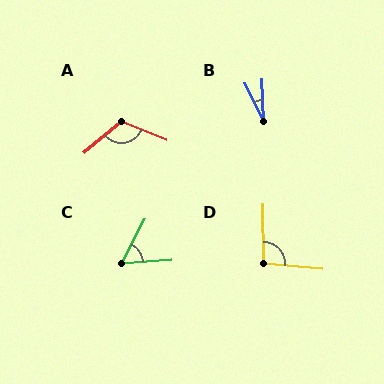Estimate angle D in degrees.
Approximately 96 degrees.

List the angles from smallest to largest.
B (24°), C (58°), D (96°), A (118°).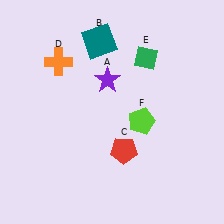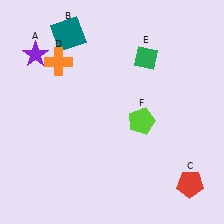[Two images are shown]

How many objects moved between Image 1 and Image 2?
3 objects moved between the two images.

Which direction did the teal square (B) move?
The teal square (B) moved left.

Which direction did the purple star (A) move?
The purple star (A) moved left.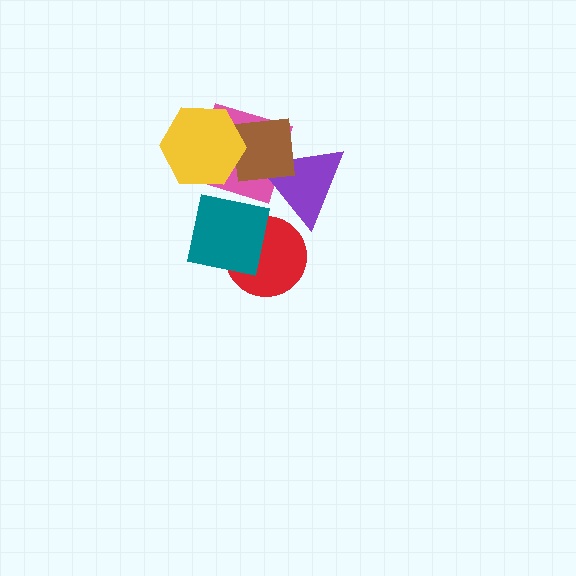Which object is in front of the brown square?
The yellow hexagon is in front of the brown square.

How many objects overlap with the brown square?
3 objects overlap with the brown square.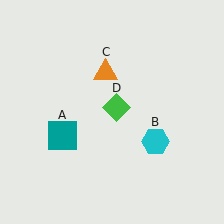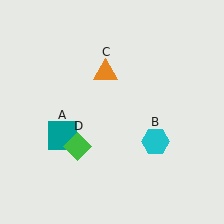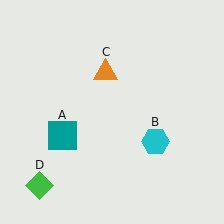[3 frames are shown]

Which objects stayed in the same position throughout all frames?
Teal square (object A) and cyan hexagon (object B) and orange triangle (object C) remained stationary.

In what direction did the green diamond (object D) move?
The green diamond (object D) moved down and to the left.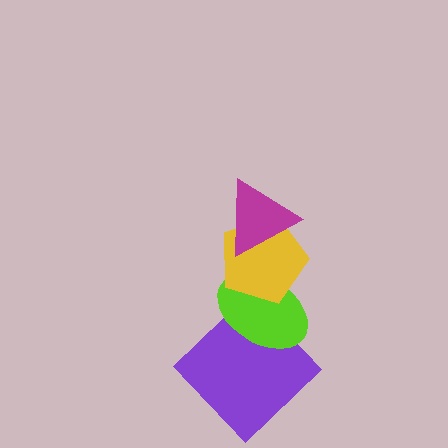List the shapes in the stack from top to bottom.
From top to bottom: the magenta triangle, the yellow pentagon, the lime ellipse, the purple diamond.